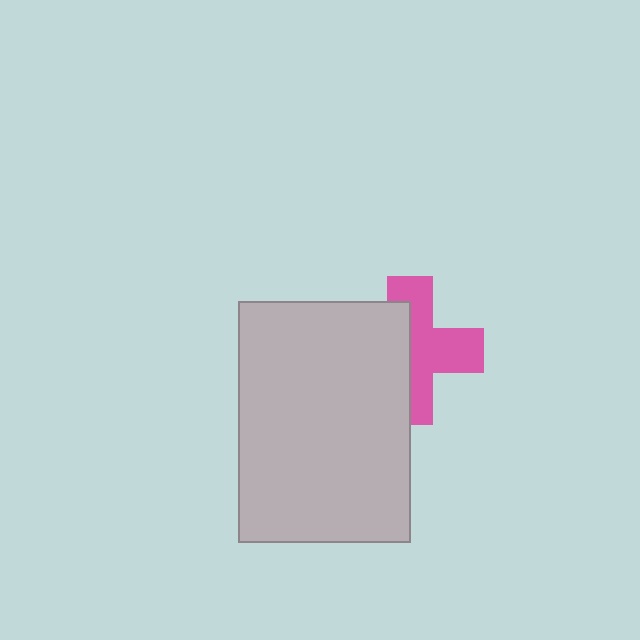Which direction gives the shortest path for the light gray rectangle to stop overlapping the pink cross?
Moving left gives the shortest separation.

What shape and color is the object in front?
The object in front is a light gray rectangle.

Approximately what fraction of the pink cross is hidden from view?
Roughly 46% of the pink cross is hidden behind the light gray rectangle.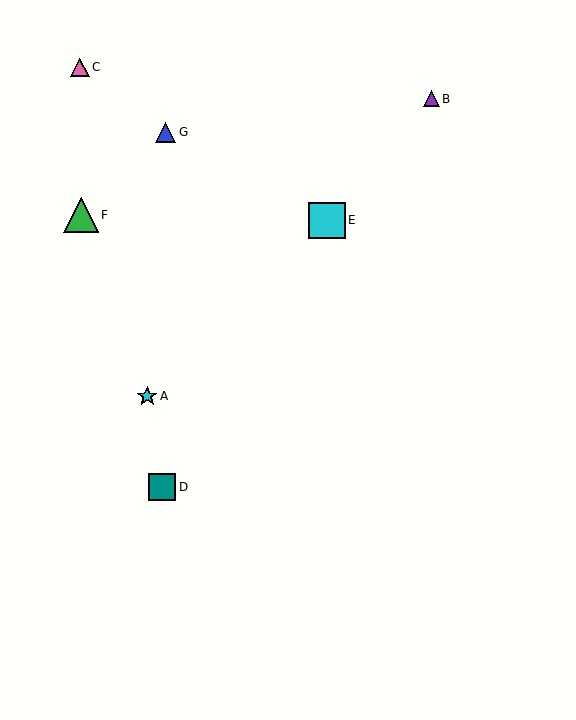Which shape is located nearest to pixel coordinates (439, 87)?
The purple triangle (labeled B) at (431, 99) is nearest to that location.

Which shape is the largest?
The cyan square (labeled E) is the largest.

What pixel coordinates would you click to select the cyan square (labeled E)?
Click at (327, 220) to select the cyan square E.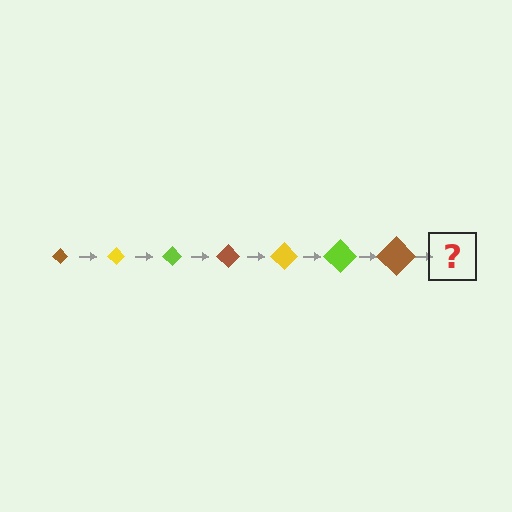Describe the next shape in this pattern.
It should be a yellow diamond, larger than the previous one.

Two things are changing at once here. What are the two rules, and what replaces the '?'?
The two rules are that the diamond grows larger each step and the color cycles through brown, yellow, and lime. The '?' should be a yellow diamond, larger than the previous one.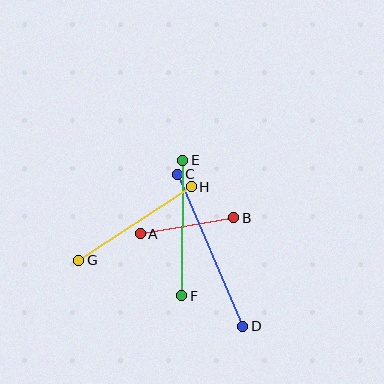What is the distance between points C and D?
The distance is approximately 165 pixels.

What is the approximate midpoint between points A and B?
The midpoint is at approximately (187, 226) pixels.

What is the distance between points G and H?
The distance is approximately 134 pixels.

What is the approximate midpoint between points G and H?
The midpoint is at approximately (135, 224) pixels.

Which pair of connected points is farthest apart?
Points C and D are farthest apart.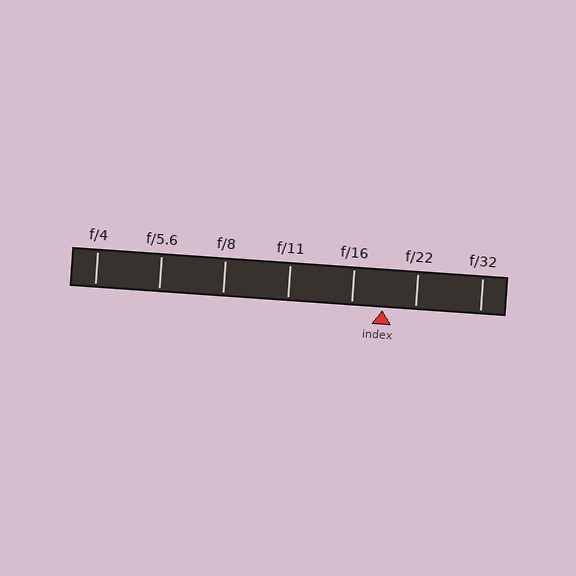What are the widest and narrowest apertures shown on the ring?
The widest aperture shown is f/4 and the narrowest is f/32.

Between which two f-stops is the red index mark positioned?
The index mark is between f/16 and f/22.